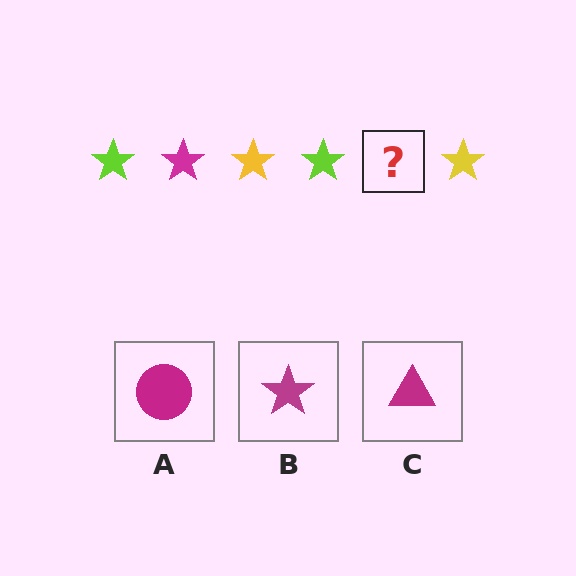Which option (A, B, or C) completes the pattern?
B.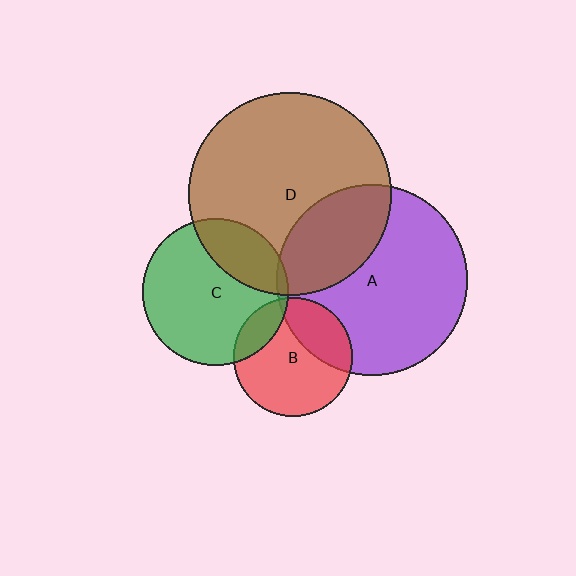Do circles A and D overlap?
Yes.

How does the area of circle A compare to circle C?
Approximately 1.7 times.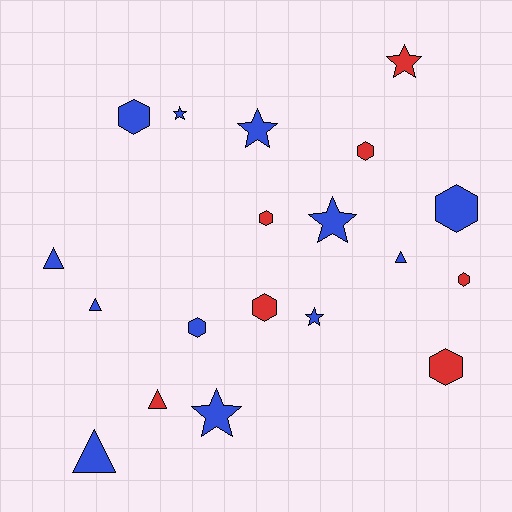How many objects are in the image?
There are 19 objects.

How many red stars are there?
There is 1 red star.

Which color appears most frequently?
Blue, with 12 objects.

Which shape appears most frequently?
Hexagon, with 8 objects.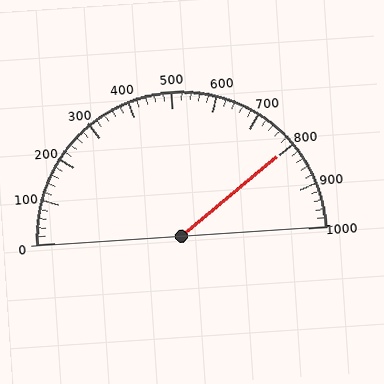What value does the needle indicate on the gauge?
The needle indicates approximately 800.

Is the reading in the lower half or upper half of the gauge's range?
The reading is in the upper half of the range (0 to 1000).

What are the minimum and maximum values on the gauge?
The gauge ranges from 0 to 1000.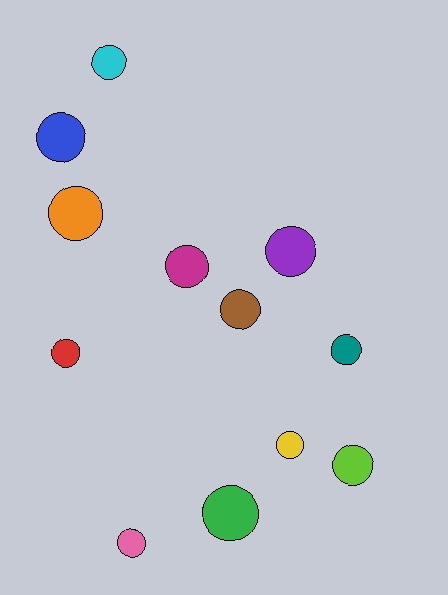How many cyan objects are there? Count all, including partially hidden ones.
There is 1 cyan object.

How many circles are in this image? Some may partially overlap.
There are 12 circles.